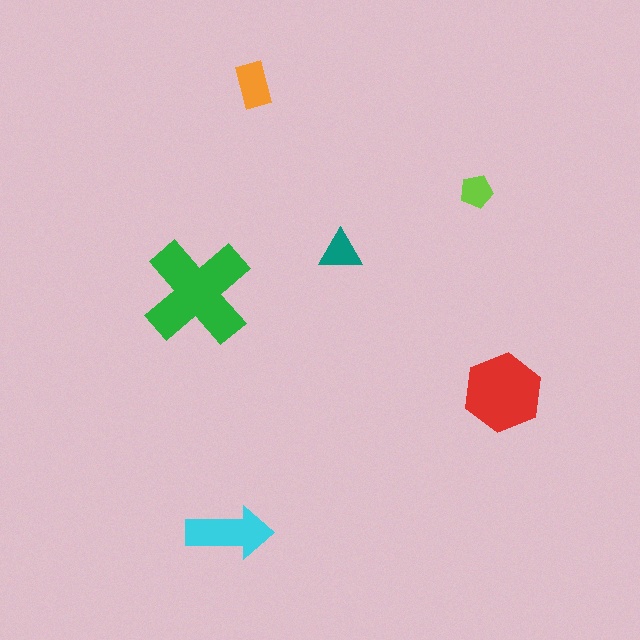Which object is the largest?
The green cross.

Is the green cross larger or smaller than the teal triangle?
Larger.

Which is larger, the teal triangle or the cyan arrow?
The cyan arrow.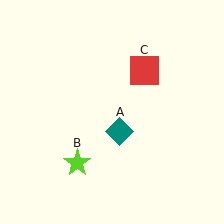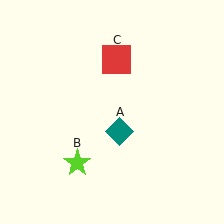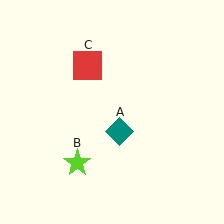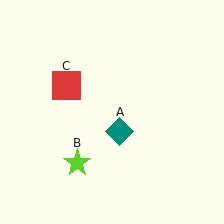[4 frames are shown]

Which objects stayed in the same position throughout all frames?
Teal diamond (object A) and lime star (object B) remained stationary.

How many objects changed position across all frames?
1 object changed position: red square (object C).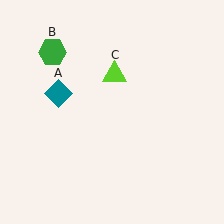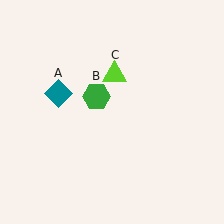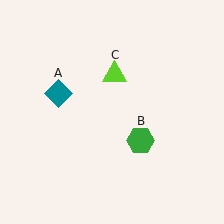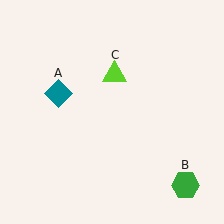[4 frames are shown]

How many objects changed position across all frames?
1 object changed position: green hexagon (object B).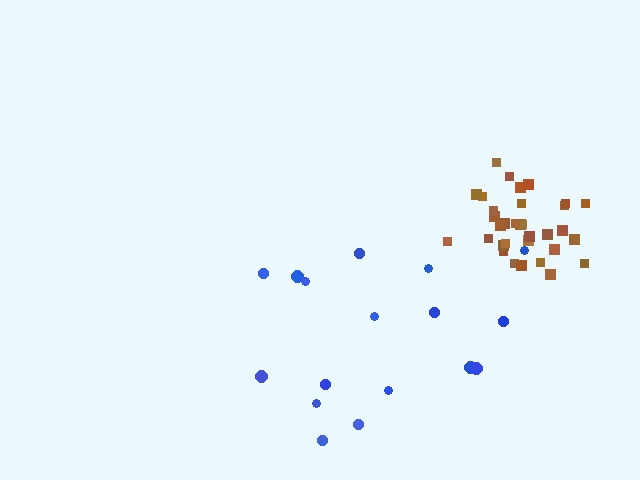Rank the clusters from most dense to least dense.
brown, blue.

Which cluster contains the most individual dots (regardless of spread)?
Brown (33).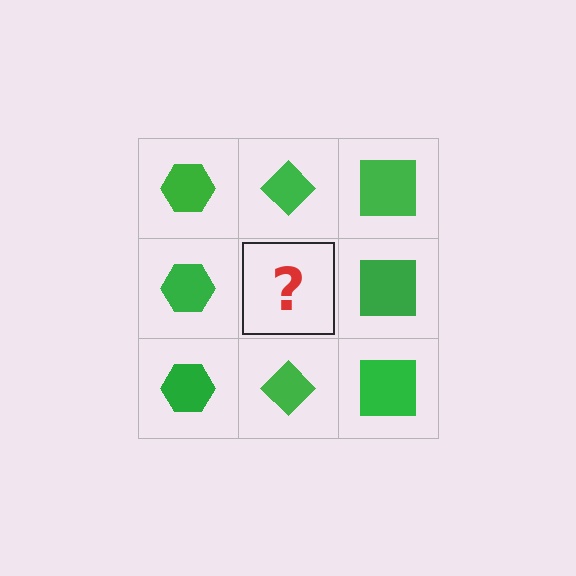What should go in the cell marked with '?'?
The missing cell should contain a green diamond.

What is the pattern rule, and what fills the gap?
The rule is that each column has a consistent shape. The gap should be filled with a green diamond.